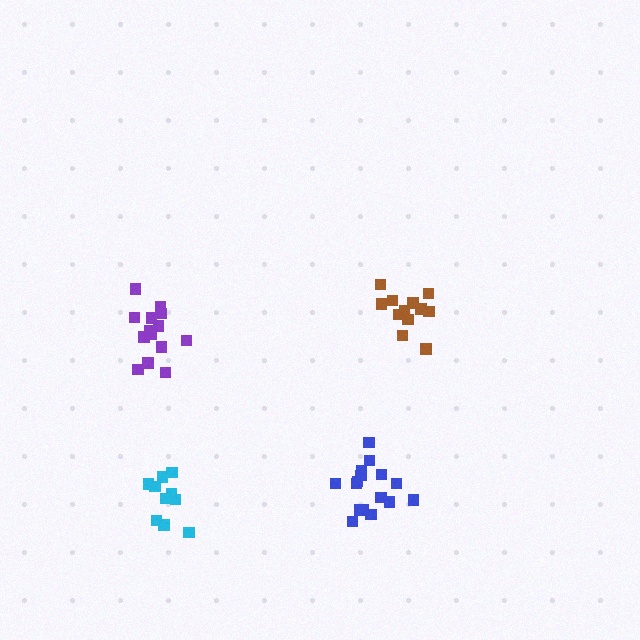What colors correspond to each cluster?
The clusters are colored: brown, purple, blue, cyan.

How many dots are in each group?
Group 1: 12 dots, Group 2: 14 dots, Group 3: 16 dots, Group 4: 10 dots (52 total).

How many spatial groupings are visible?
There are 4 spatial groupings.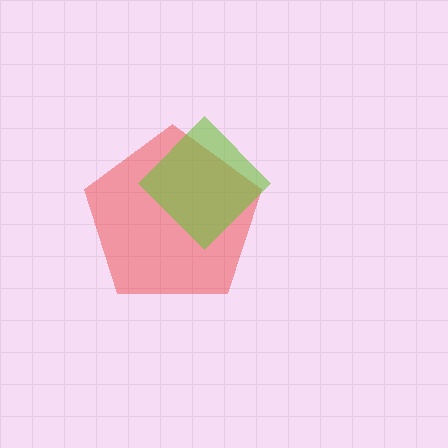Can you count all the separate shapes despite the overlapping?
Yes, there are 2 separate shapes.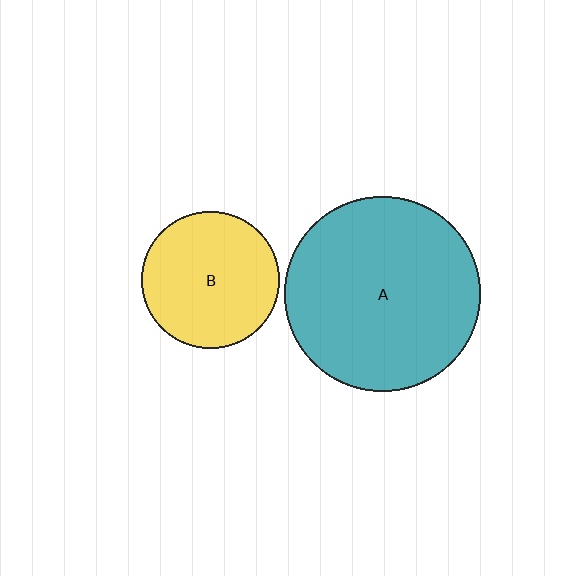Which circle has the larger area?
Circle A (teal).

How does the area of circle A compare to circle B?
Approximately 2.0 times.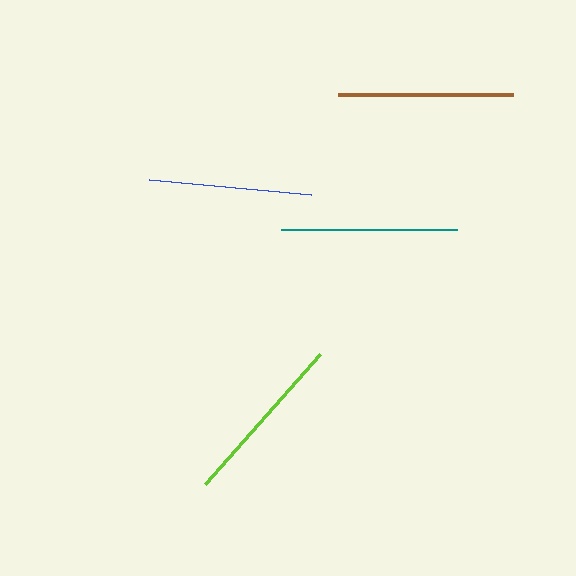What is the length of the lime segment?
The lime segment is approximately 173 pixels long.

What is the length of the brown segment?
The brown segment is approximately 176 pixels long.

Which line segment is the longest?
The teal line is the longest at approximately 176 pixels.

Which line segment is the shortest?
The blue line is the shortest at approximately 163 pixels.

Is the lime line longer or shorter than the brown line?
The brown line is longer than the lime line.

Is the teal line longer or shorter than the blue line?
The teal line is longer than the blue line.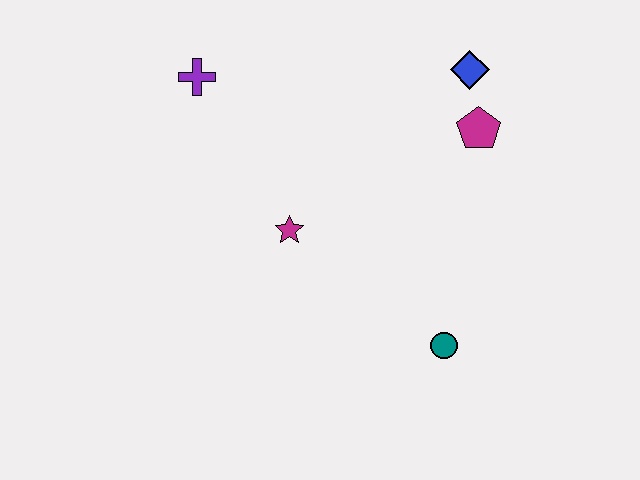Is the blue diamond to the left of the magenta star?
No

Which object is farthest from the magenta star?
The blue diamond is farthest from the magenta star.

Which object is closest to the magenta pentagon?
The blue diamond is closest to the magenta pentagon.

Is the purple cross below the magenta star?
No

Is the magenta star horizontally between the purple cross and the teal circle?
Yes